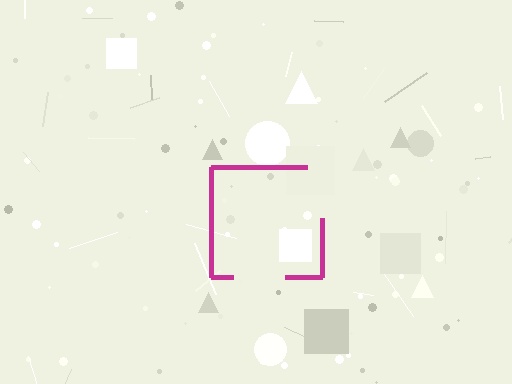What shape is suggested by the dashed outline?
The dashed outline suggests a square.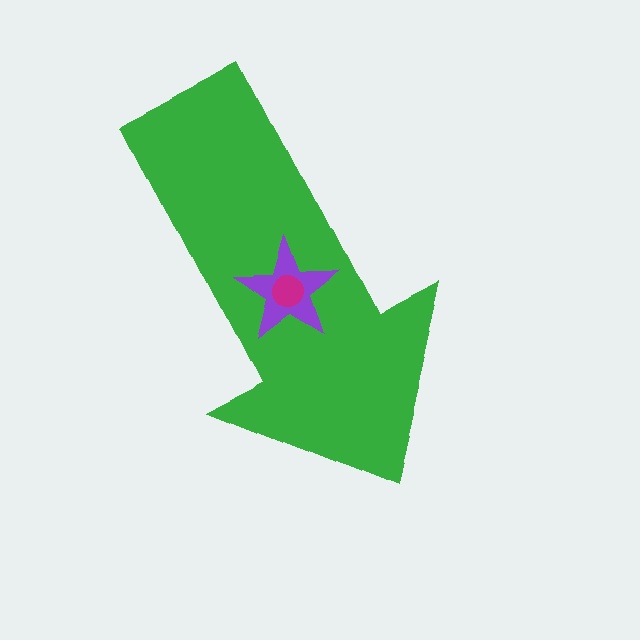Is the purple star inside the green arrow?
Yes.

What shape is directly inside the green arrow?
The purple star.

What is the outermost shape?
The green arrow.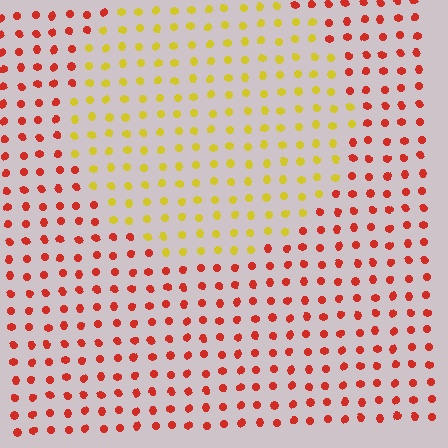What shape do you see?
I see a circle.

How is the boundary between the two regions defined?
The boundary is defined purely by a slight shift in hue (about 54 degrees). Spacing, size, and orientation are identical on both sides.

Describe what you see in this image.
The image is filled with small red elements in a uniform arrangement. A circle-shaped region is visible where the elements are tinted to a slightly different hue, forming a subtle color boundary.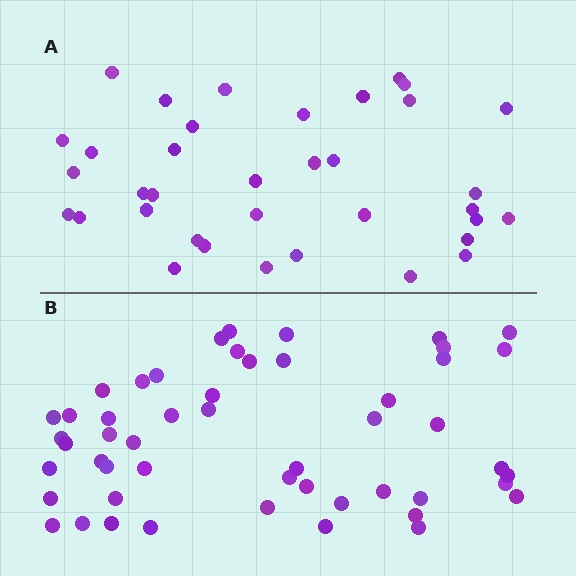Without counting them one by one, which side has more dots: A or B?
Region B (the bottom region) has more dots.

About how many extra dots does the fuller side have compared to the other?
Region B has approximately 15 more dots than region A.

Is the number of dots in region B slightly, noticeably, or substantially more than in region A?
Region B has noticeably more, but not dramatically so. The ratio is roughly 1.4 to 1.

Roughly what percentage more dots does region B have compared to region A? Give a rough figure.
About 40% more.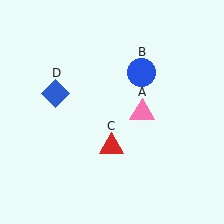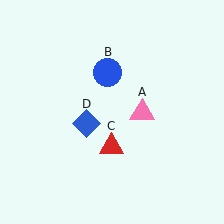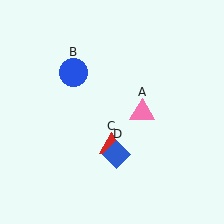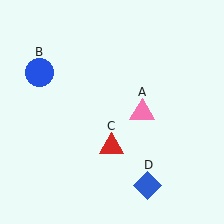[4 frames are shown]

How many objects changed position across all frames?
2 objects changed position: blue circle (object B), blue diamond (object D).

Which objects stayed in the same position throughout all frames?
Pink triangle (object A) and red triangle (object C) remained stationary.